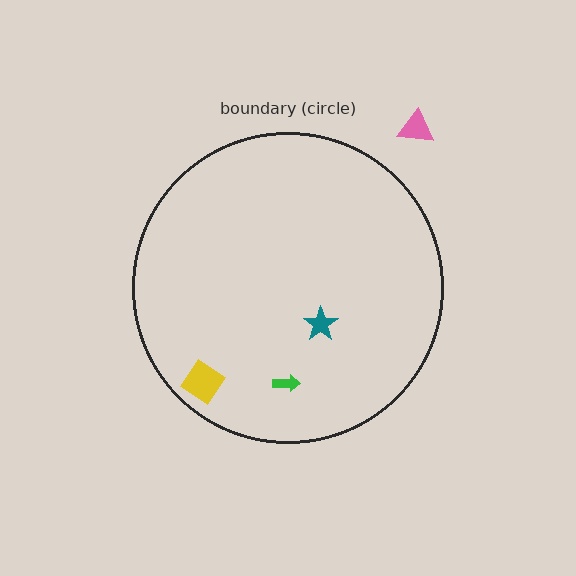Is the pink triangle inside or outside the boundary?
Outside.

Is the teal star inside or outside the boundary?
Inside.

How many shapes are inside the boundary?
3 inside, 1 outside.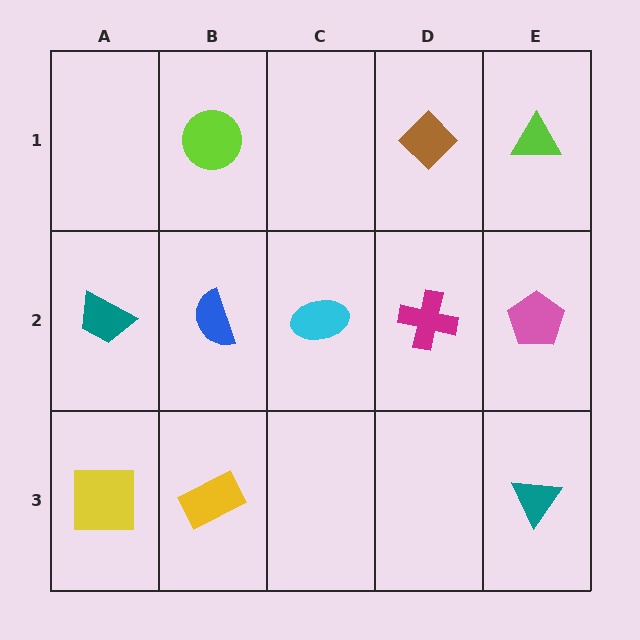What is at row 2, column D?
A magenta cross.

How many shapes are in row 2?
5 shapes.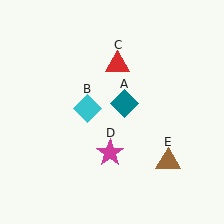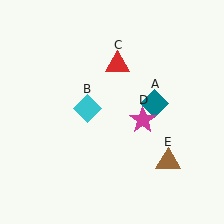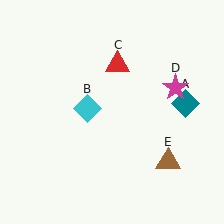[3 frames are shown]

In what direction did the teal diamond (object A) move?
The teal diamond (object A) moved right.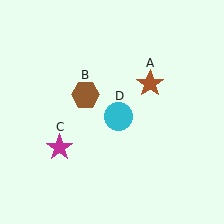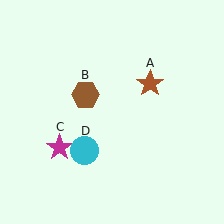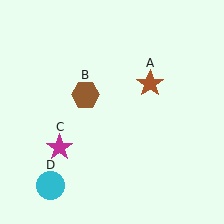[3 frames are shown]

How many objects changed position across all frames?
1 object changed position: cyan circle (object D).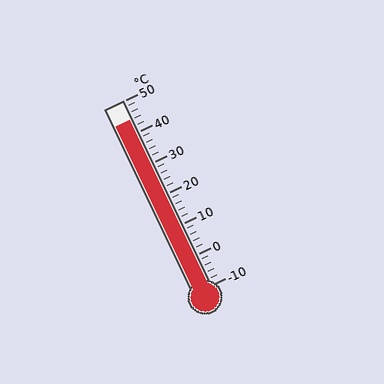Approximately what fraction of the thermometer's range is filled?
The thermometer is filled to approximately 90% of its range.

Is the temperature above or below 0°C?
The temperature is above 0°C.